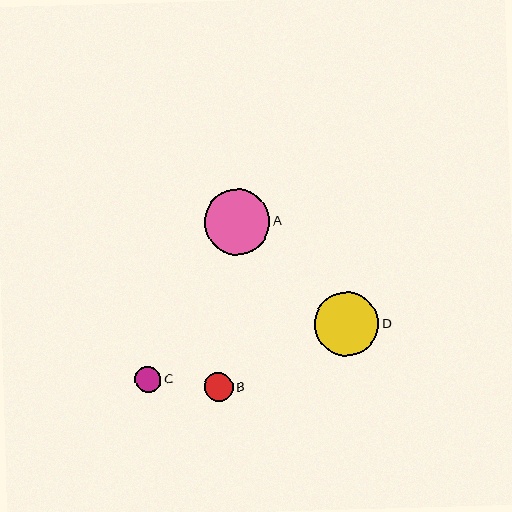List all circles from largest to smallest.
From largest to smallest: A, D, B, C.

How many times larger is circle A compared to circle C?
Circle A is approximately 2.5 times the size of circle C.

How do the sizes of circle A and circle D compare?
Circle A and circle D are approximately the same size.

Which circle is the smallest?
Circle C is the smallest with a size of approximately 26 pixels.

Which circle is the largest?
Circle A is the largest with a size of approximately 66 pixels.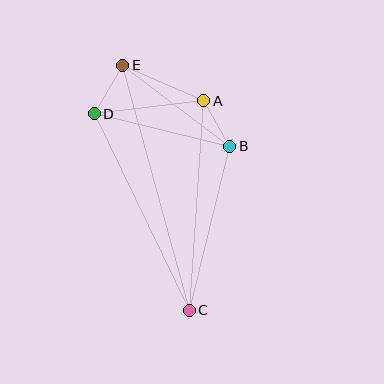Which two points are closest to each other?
Points A and B are closest to each other.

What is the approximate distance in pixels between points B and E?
The distance between B and E is approximately 135 pixels.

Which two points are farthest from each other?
Points C and E are farthest from each other.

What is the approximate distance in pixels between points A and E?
The distance between A and E is approximately 89 pixels.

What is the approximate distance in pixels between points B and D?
The distance between B and D is approximately 139 pixels.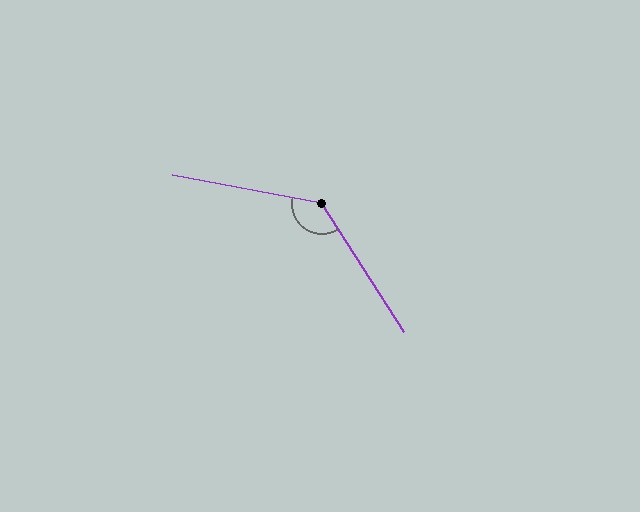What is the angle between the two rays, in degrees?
Approximately 134 degrees.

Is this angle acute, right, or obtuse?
It is obtuse.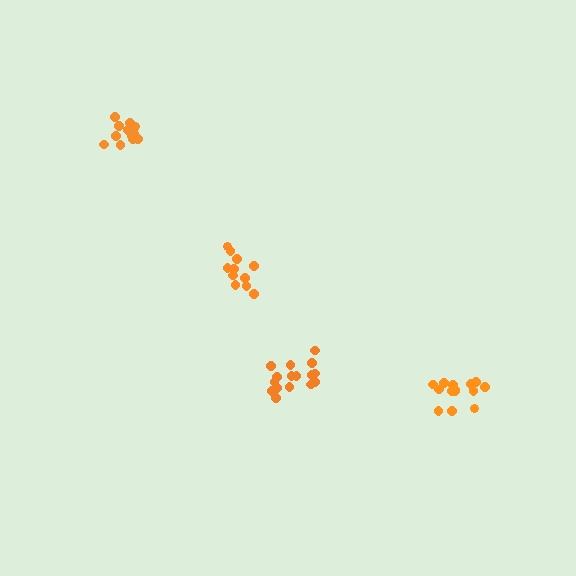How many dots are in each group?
Group 1: 11 dots, Group 2: 16 dots, Group 3: 13 dots, Group 4: 14 dots (54 total).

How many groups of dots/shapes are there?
There are 4 groups.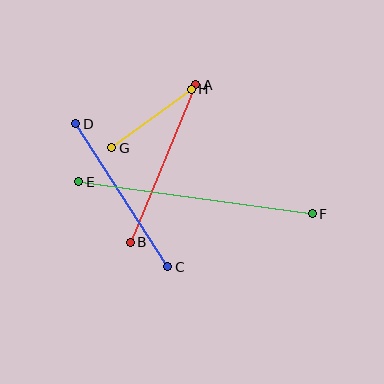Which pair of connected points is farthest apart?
Points E and F are farthest apart.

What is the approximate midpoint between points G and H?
The midpoint is at approximately (152, 118) pixels.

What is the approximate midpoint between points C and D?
The midpoint is at approximately (122, 195) pixels.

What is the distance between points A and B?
The distance is approximately 170 pixels.